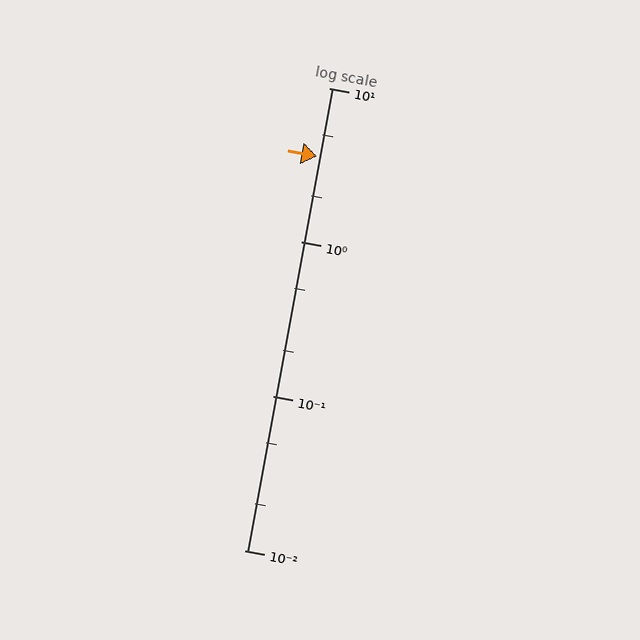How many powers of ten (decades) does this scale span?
The scale spans 3 decades, from 0.01 to 10.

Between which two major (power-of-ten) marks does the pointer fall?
The pointer is between 1 and 10.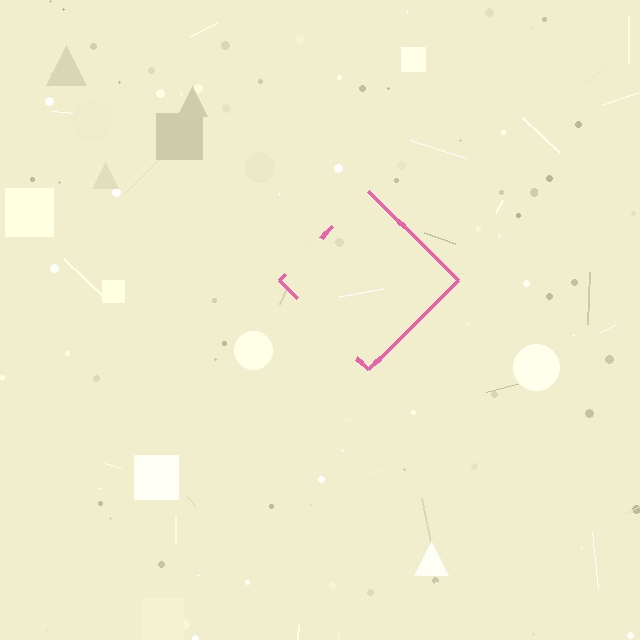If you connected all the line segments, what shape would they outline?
They would outline a diamond.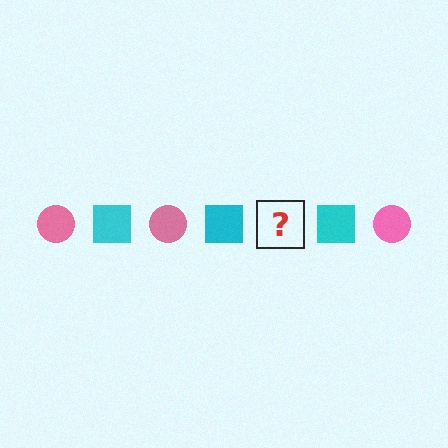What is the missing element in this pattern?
The missing element is a pink circle.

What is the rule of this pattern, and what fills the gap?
The rule is that the pattern alternates between pink circle and cyan square. The gap should be filled with a pink circle.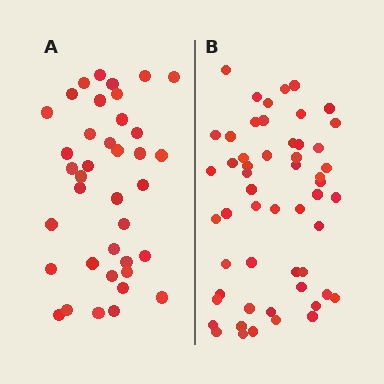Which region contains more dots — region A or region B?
Region B (the right region) has more dots.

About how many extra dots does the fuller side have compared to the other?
Region B has approximately 15 more dots than region A.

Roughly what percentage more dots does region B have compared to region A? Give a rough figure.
About 40% more.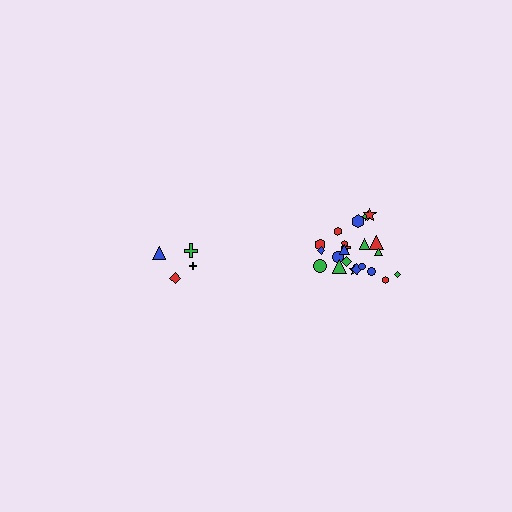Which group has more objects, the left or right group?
The right group.